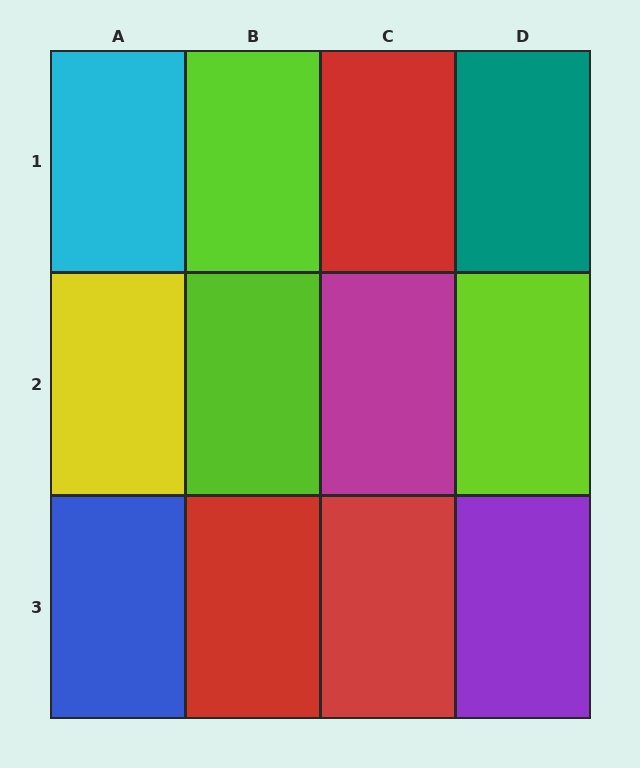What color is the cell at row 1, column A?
Cyan.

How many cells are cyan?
1 cell is cyan.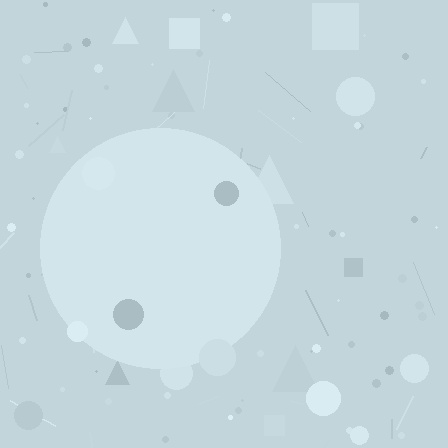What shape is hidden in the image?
A circle is hidden in the image.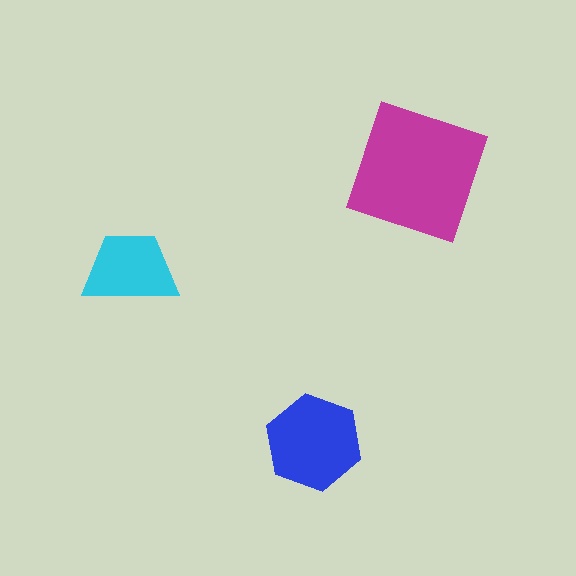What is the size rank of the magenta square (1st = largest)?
1st.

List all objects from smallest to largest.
The cyan trapezoid, the blue hexagon, the magenta square.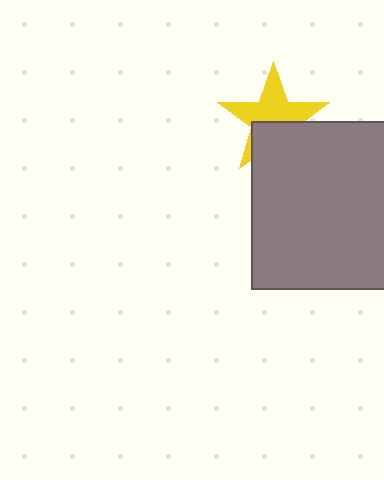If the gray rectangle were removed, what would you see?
You would see the complete yellow star.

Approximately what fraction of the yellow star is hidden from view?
Roughly 39% of the yellow star is hidden behind the gray rectangle.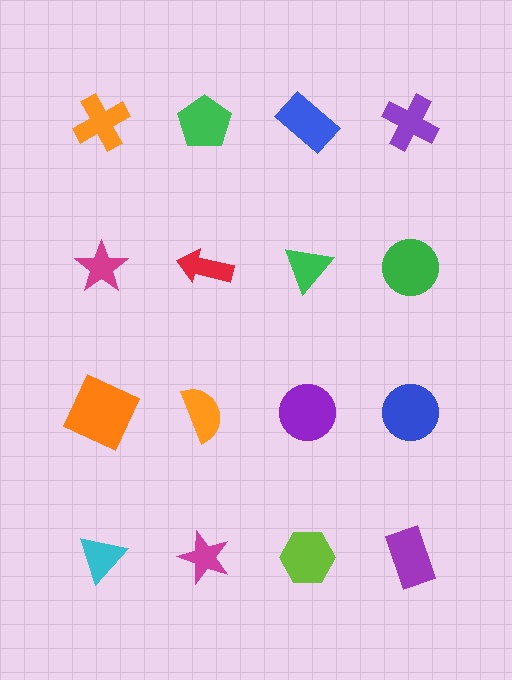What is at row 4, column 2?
A magenta star.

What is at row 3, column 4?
A blue circle.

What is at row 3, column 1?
An orange square.